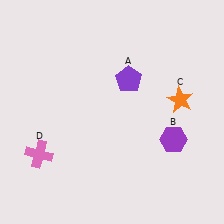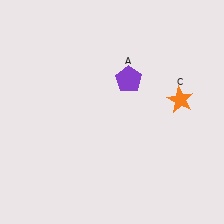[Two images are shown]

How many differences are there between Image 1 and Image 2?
There are 2 differences between the two images.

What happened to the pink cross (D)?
The pink cross (D) was removed in Image 2. It was in the bottom-left area of Image 1.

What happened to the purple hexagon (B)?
The purple hexagon (B) was removed in Image 2. It was in the bottom-right area of Image 1.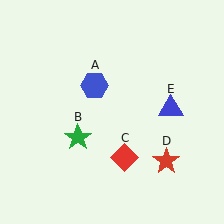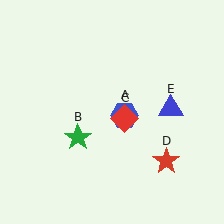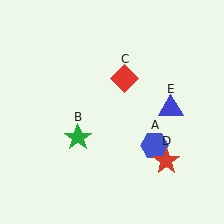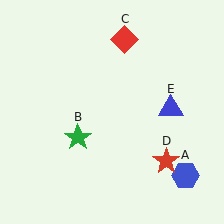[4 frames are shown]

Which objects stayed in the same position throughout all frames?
Green star (object B) and red star (object D) and blue triangle (object E) remained stationary.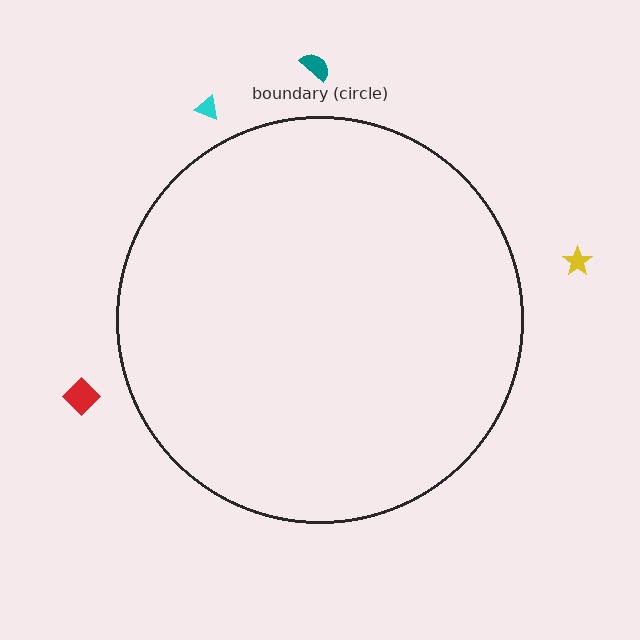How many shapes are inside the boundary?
0 inside, 4 outside.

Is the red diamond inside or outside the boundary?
Outside.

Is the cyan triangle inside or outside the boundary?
Outside.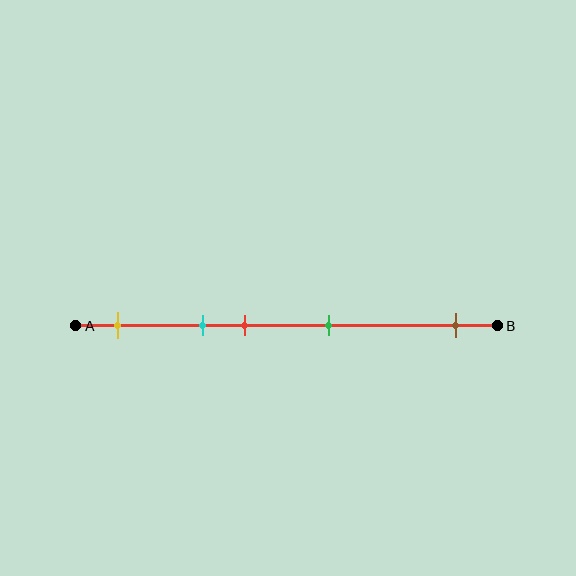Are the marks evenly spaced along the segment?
No, the marks are not evenly spaced.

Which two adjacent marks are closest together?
The cyan and red marks are the closest adjacent pair.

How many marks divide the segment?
There are 5 marks dividing the segment.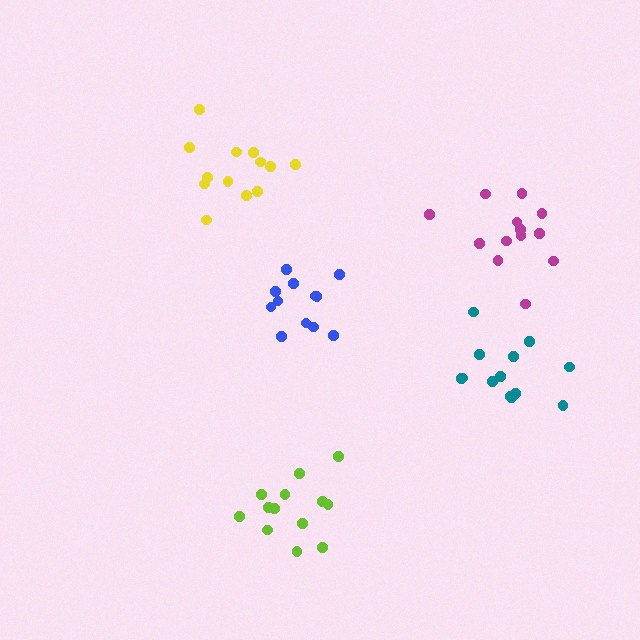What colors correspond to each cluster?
The clusters are colored: yellow, teal, blue, magenta, lime.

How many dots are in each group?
Group 1: 13 dots, Group 2: 13 dots, Group 3: 12 dots, Group 4: 13 dots, Group 5: 13 dots (64 total).